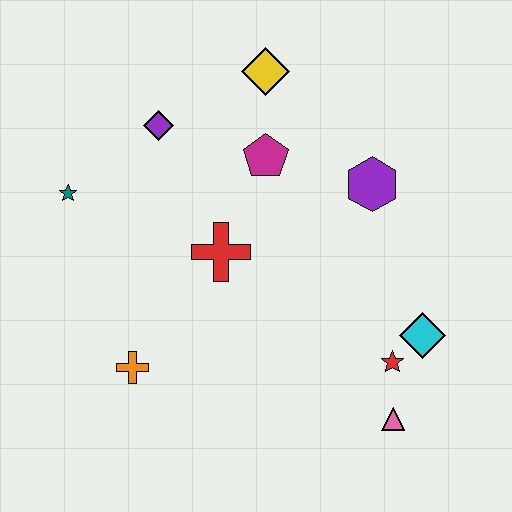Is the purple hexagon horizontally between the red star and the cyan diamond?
No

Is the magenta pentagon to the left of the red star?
Yes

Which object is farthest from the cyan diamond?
The teal star is farthest from the cyan diamond.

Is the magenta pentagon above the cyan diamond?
Yes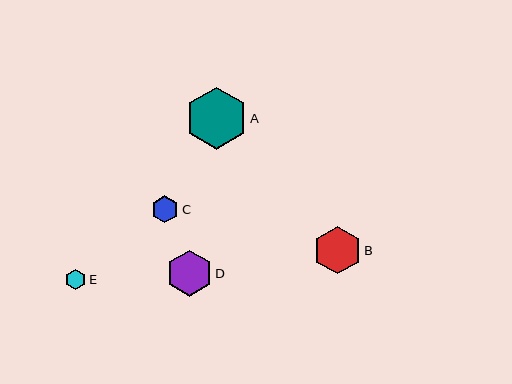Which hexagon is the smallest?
Hexagon E is the smallest with a size of approximately 20 pixels.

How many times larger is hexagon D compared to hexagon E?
Hexagon D is approximately 2.3 times the size of hexagon E.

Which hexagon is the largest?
Hexagon A is the largest with a size of approximately 62 pixels.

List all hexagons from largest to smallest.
From largest to smallest: A, B, D, C, E.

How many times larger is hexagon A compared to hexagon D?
Hexagon A is approximately 1.4 times the size of hexagon D.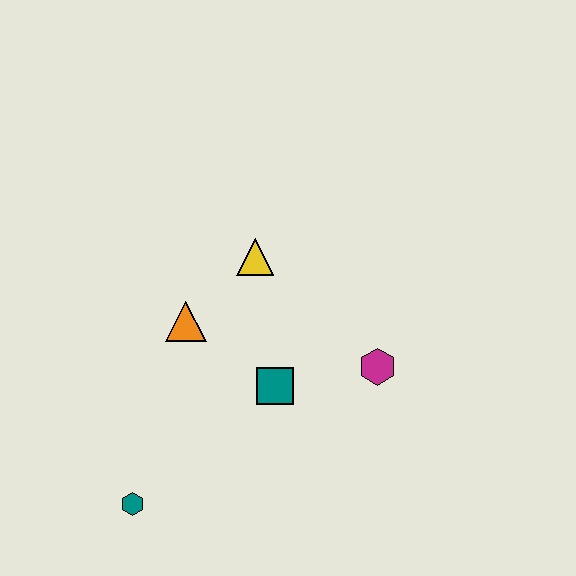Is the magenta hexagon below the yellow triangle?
Yes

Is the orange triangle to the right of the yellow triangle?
No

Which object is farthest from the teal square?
The teal hexagon is farthest from the teal square.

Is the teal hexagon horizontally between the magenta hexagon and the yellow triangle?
No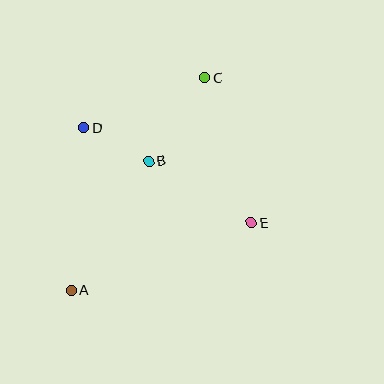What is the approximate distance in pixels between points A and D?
The distance between A and D is approximately 163 pixels.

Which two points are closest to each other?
Points B and D are closest to each other.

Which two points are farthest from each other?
Points A and C are farthest from each other.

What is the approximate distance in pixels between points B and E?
The distance between B and E is approximately 120 pixels.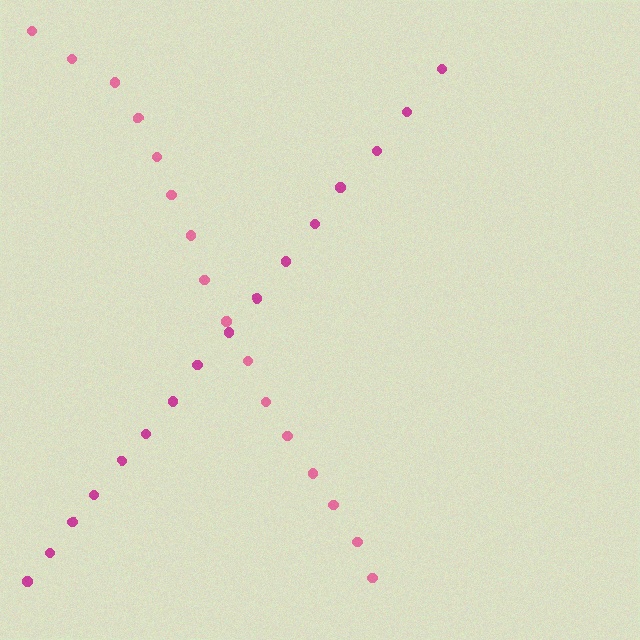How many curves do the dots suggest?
There are 2 distinct paths.